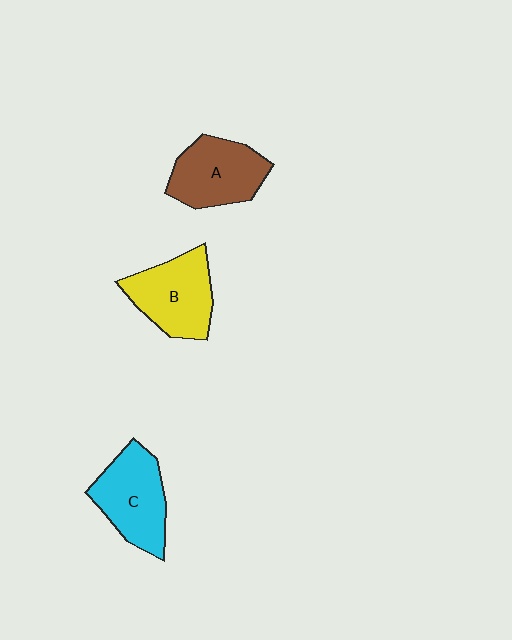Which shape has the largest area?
Shape C (cyan).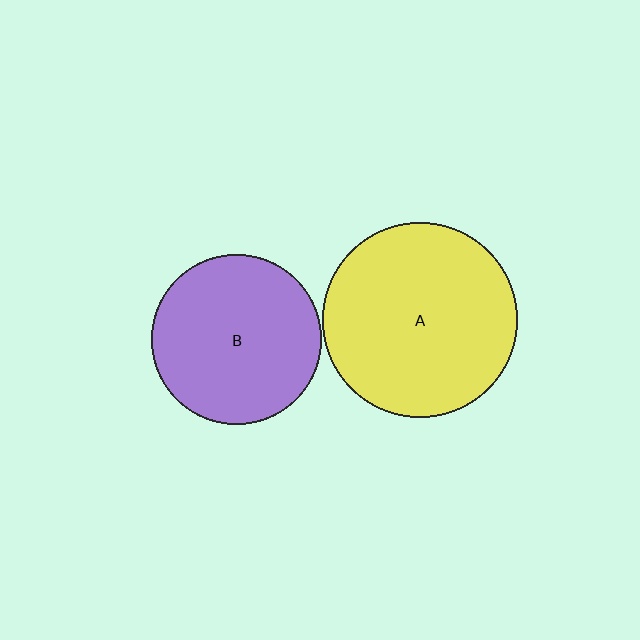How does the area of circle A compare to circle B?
Approximately 1.3 times.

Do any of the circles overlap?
No, none of the circles overlap.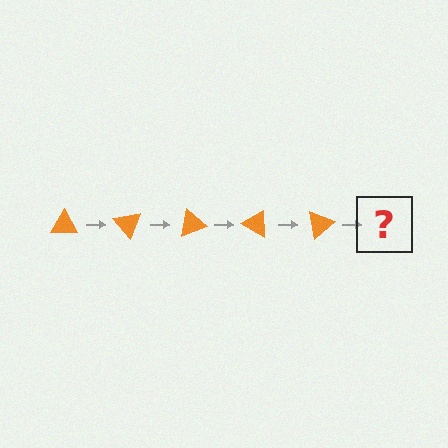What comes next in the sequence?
The next element should be an orange triangle rotated 250 degrees.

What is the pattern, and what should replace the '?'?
The pattern is that the triangle rotates 50 degrees each step. The '?' should be an orange triangle rotated 250 degrees.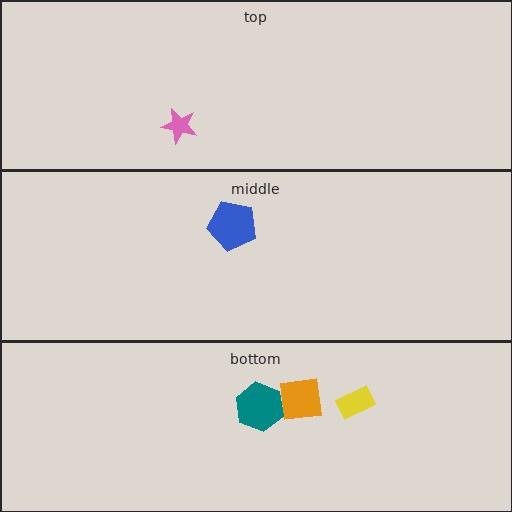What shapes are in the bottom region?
The yellow rectangle, the orange square, the teal hexagon.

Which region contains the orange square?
The bottom region.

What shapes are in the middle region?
The blue pentagon.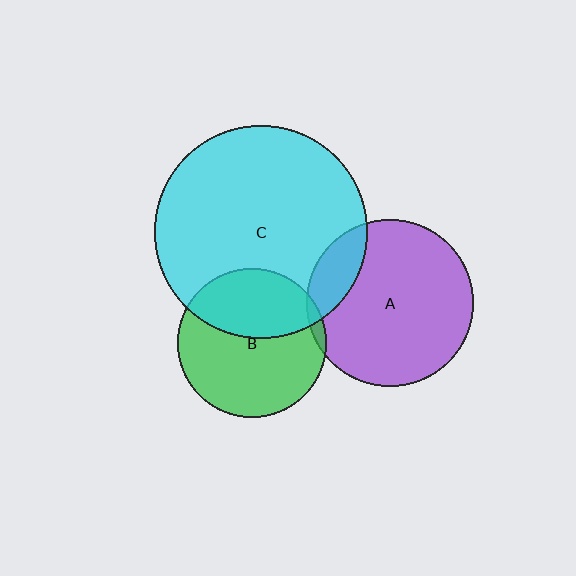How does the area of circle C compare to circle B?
Approximately 2.0 times.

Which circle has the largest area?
Circle C (cyan).